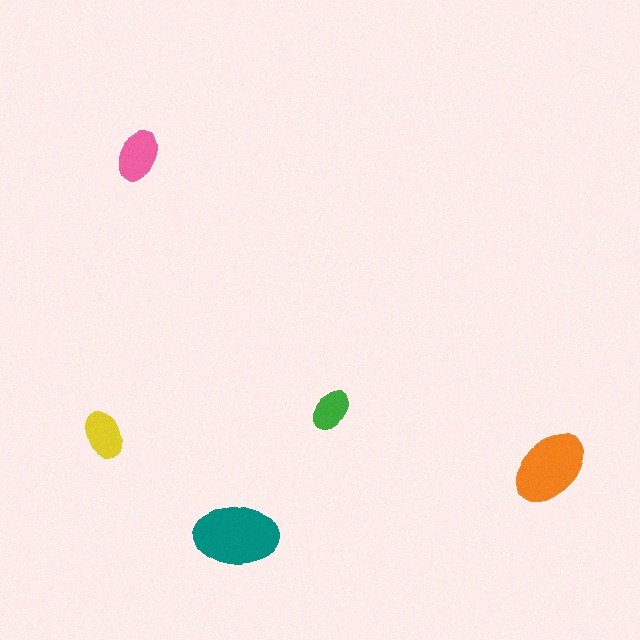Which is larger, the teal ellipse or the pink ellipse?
The teal one.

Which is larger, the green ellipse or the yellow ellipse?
The yellow one.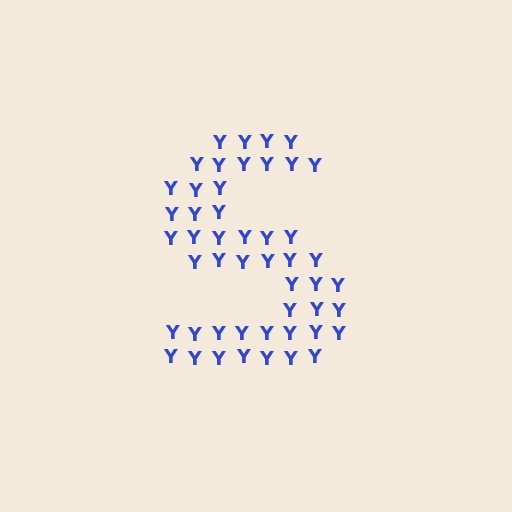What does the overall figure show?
The overall figure shows the letter S.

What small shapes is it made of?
It is made of small letter Y's.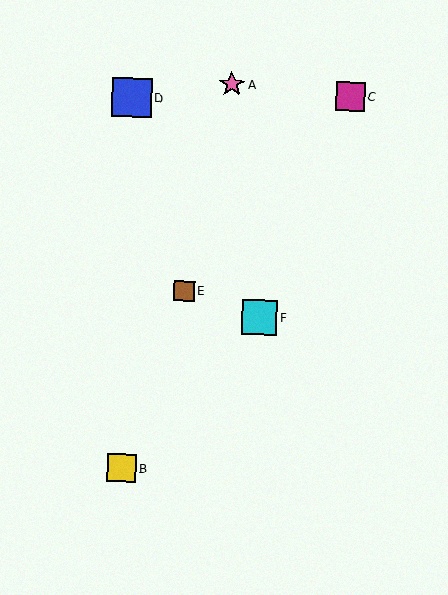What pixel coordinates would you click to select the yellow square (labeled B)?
Click at (122, 468) to select the yellow square B.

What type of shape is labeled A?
Shape A is a pink star.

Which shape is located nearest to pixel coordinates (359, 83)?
The magenta square (labeled C) at (351, 97) is nearest to that location.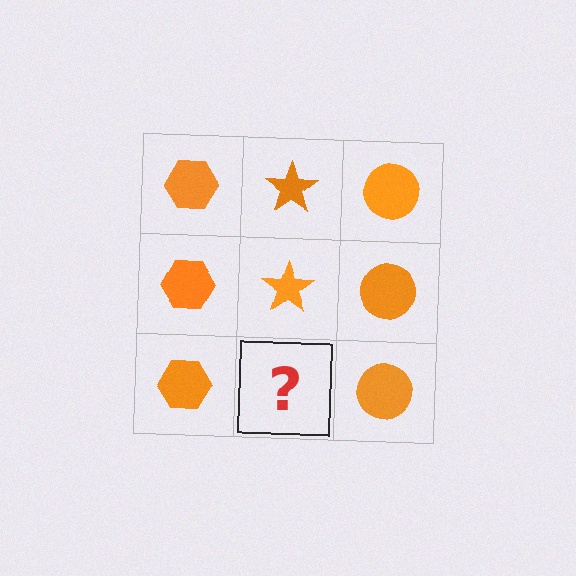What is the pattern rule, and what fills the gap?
The rule is that each column has a consistent shape. The gap should be filled with an orange star.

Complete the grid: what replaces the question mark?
The question mark should be replaced with an orange star.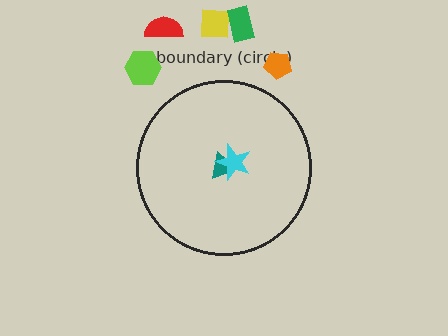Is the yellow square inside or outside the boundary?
Outside.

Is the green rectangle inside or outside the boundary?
Outside.